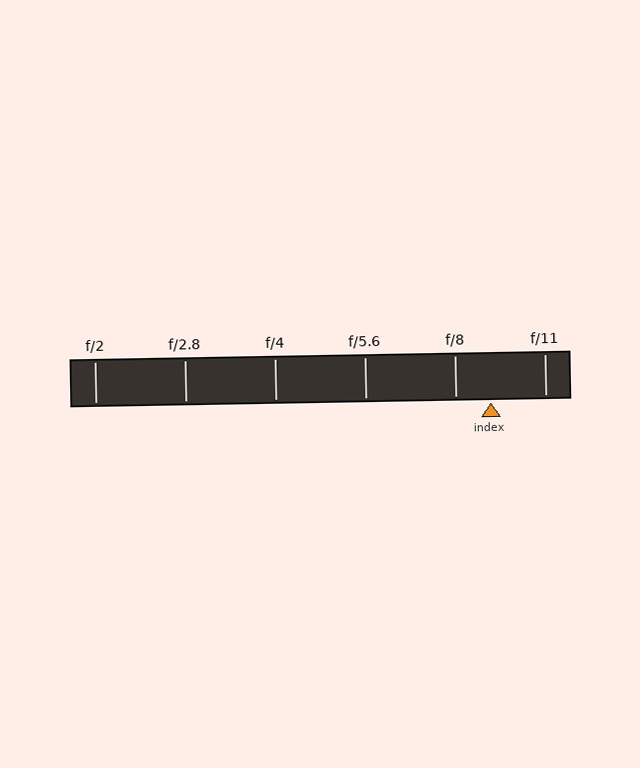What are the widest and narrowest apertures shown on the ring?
The widest aperture shown is f/2 and the narrowest is f/11.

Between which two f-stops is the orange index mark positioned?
The index mark is between f/8 and f/11.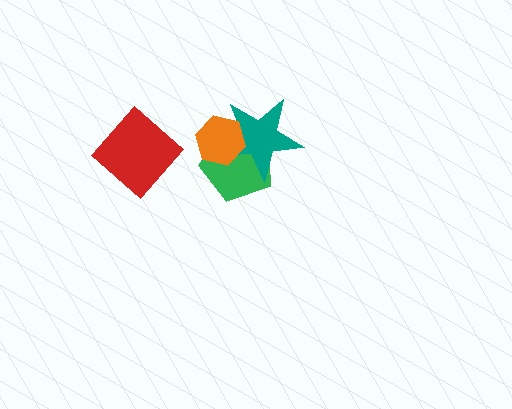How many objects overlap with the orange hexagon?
2 objects overlap with the orange hexagon.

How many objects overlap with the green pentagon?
2 objects overlap with the green pentagon.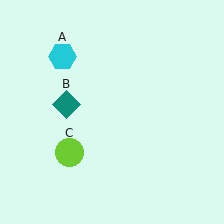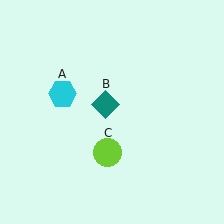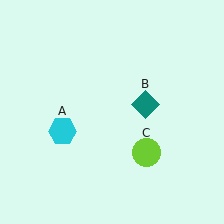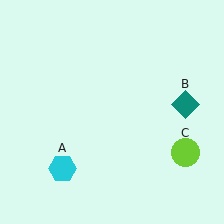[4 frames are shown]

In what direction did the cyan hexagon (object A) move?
The cyan hexagon (object A) moved down.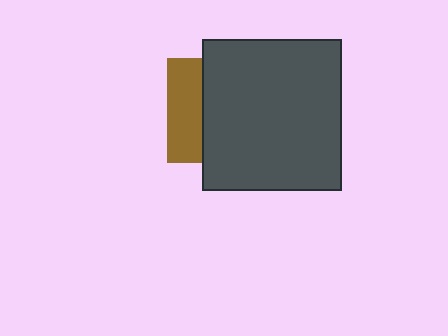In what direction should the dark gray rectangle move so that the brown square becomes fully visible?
The dark gray rectangle should move right. That is the shortest direction to clear the overlap and leave the brown square fully visible.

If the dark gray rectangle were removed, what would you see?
You would see the complete brown square.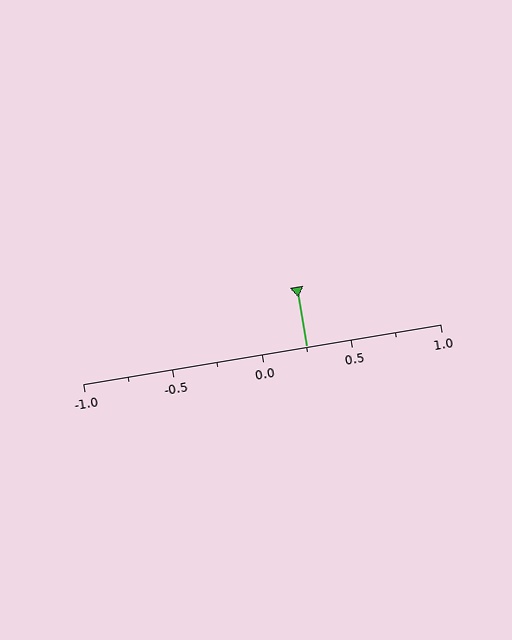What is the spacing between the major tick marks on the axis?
The major ticks are spaced 0.5 apart.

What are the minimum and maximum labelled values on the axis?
The axis runs from -1.0 to 1.0.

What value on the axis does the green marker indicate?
The marker indicates approximately 0.25.